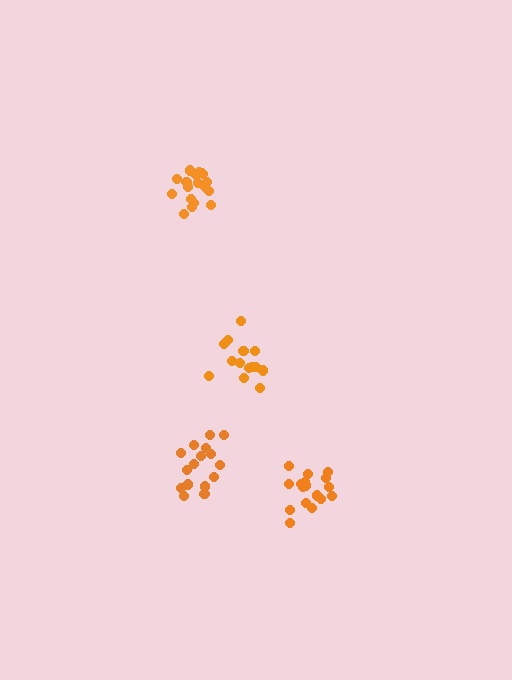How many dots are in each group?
Group 1: 17 dots, Group 2: 16 dots, Group 3: 15 dots, Group 4: 18 dots (66 total).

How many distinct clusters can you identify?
There are 4 distinct clusters.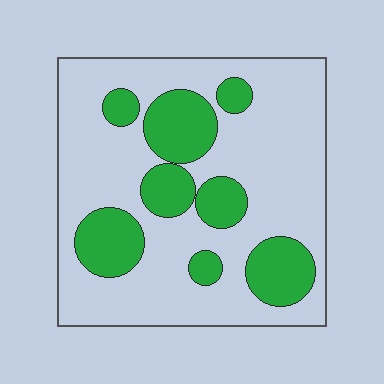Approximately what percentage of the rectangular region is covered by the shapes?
Approximately 30%.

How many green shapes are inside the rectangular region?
8.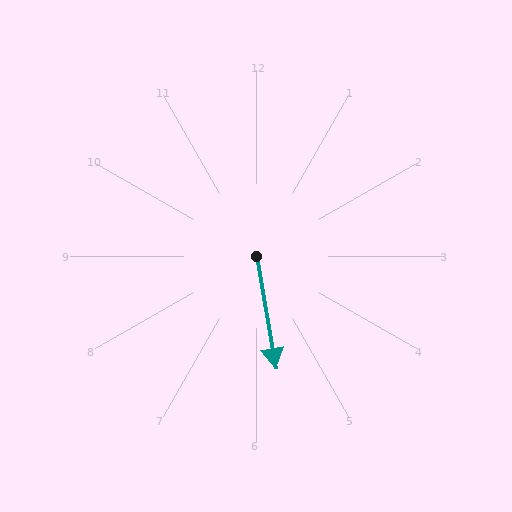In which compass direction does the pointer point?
South.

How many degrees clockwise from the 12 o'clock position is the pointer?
Approximately 170 degrees.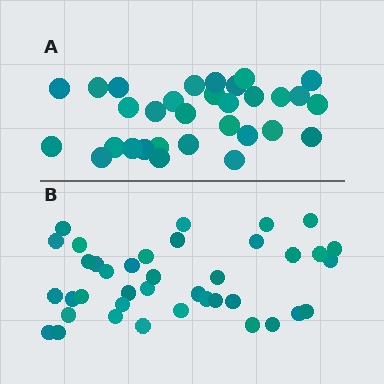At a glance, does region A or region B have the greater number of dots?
Region B (the bottom region) has more dots.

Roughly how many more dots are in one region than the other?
Region B has roughly 8 or so more dots than region A.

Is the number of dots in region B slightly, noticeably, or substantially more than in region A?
Region B has noticeably more, but not dramatically so. The ratio is roughly 1.3 to 1.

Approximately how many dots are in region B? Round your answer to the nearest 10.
About 40 dots. (The exact count is 39, which rounds to 40.)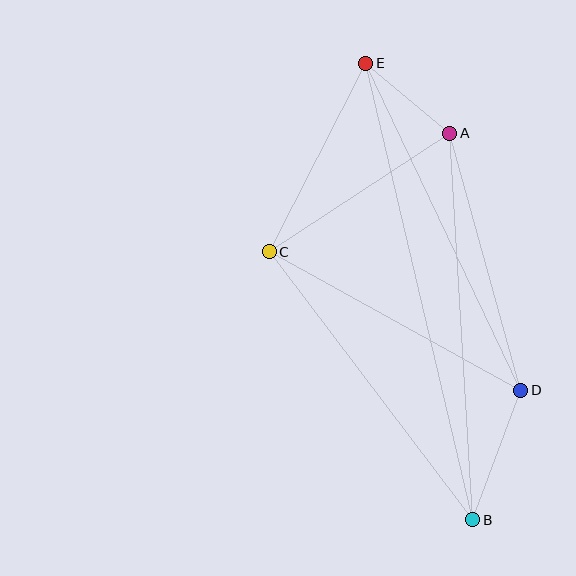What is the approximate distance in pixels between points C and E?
The distance between C and E is approximately 212 pixels.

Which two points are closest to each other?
Points A and E are closest to each other.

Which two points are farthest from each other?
Points B and E are farthest from each other.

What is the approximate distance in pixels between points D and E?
The distance between D and E is approximately 362 pixels.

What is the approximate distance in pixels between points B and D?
The distance between B and D is approximately 138 pixels.